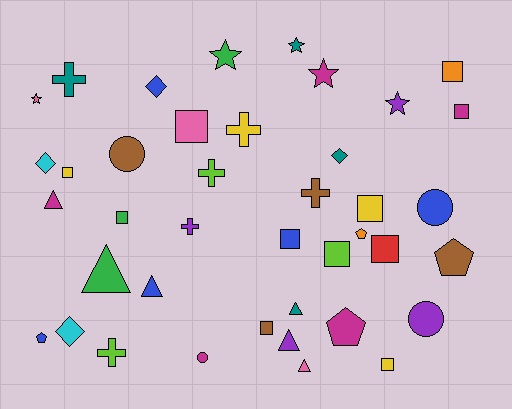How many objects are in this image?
There are 40 objects.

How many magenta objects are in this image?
There are 5 magenta objects.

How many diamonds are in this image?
There are 4 diamonds.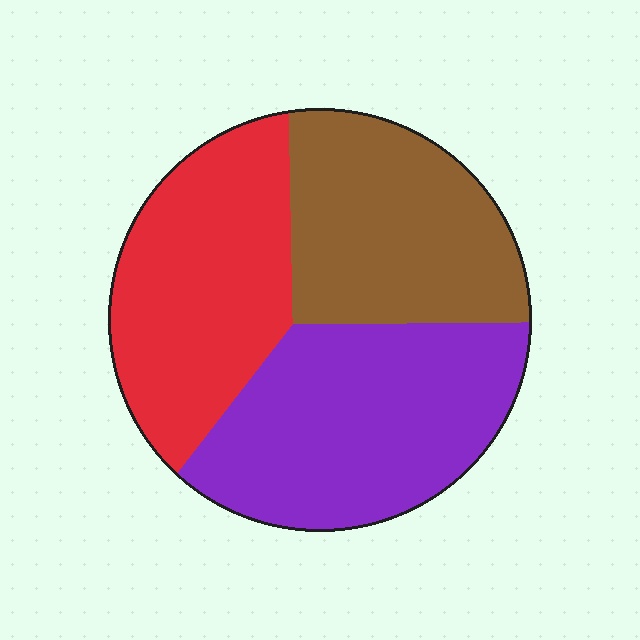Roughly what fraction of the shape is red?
Red covers around 30% of the shape.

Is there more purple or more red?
Purple.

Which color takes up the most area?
Purple, at roughly 40%.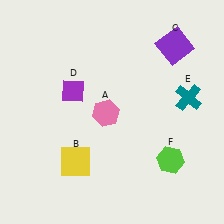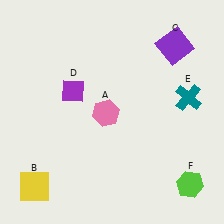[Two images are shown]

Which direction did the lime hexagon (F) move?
The lime hexagon (F) moved down.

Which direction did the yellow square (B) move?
The yellow square (B) moved left.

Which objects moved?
The objects that moved are: the yellow square (B), the lime hexagon (F).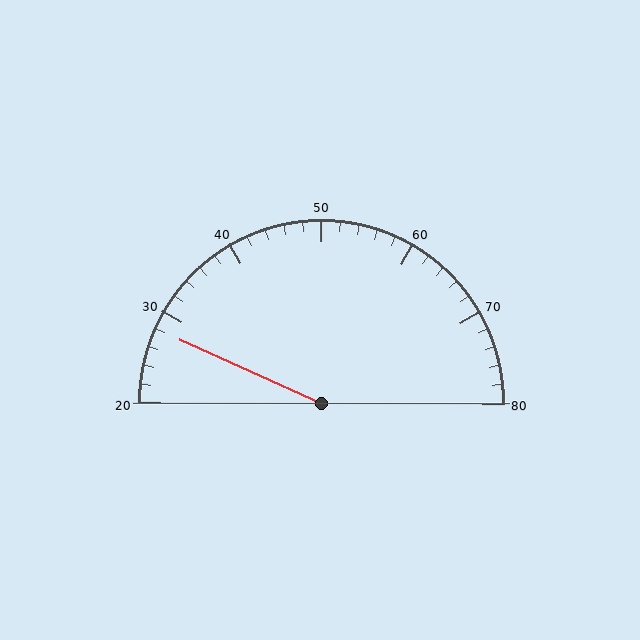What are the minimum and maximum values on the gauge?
The gauge ranges from 20 to 80.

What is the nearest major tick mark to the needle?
The nearest major tick mark is 30.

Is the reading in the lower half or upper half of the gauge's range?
The reading is in the lower half of the range (20 to 80).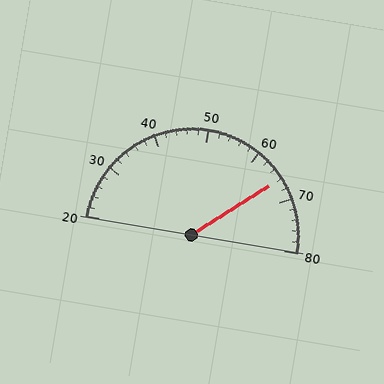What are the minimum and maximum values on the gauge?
The gauge ranges from 20 to 80.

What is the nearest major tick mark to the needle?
The nearest major tick mark is 70.